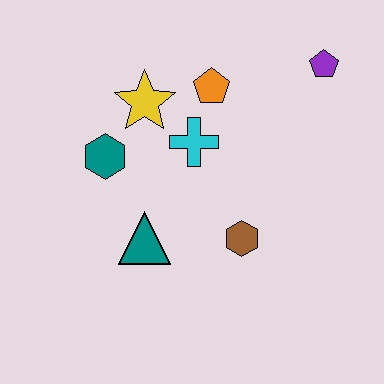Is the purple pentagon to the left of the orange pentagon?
No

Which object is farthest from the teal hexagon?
The purple pentagon is farthest from the teal hexagon.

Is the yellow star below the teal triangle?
No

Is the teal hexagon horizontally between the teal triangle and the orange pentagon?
No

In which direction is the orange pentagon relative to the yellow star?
The orange pentagon is to the right of the yellow star.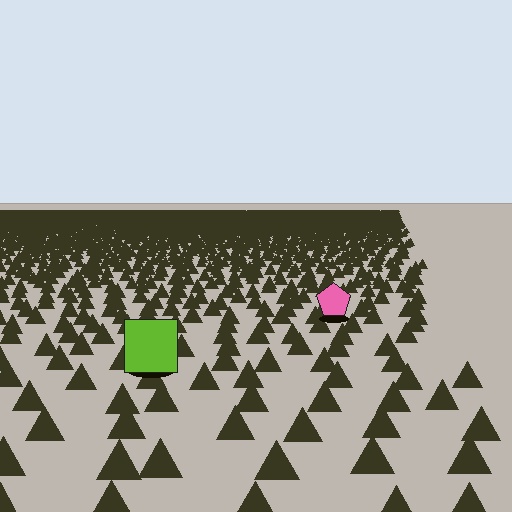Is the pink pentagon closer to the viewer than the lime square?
No. The lime square is closer — you can tell from the texture gradient: the ground texture is coarser near it.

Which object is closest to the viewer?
The lime square is closest. The texture marks near it are larger and more spread out.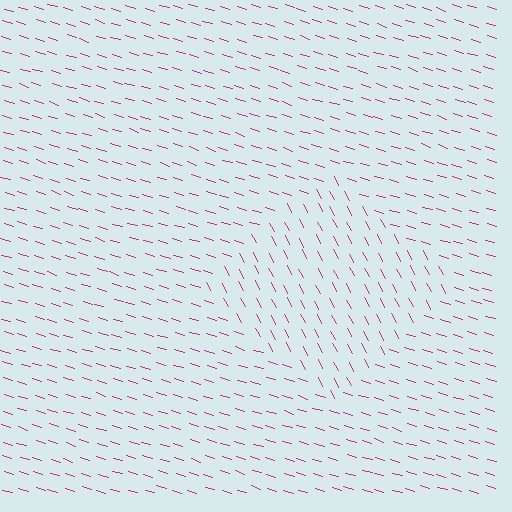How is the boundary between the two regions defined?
The boundary is defined purely by a change in line orientation (approximately 45 degrees difference). All lines are the same color and thickness.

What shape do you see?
I see a diamond.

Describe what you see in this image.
The image is filled with small magenta line segments. A diamond region in the image has lines oriented differently from the surrounding lines, creating a visible texture boundary.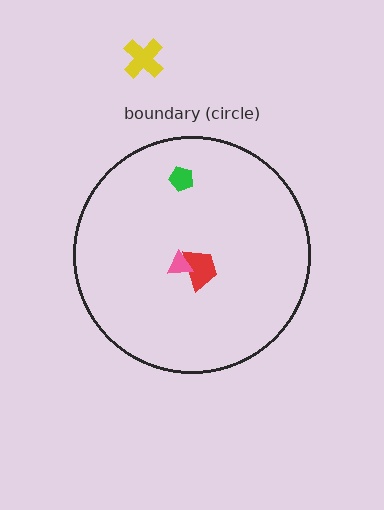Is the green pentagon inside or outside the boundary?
Inside.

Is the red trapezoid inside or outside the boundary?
Inside.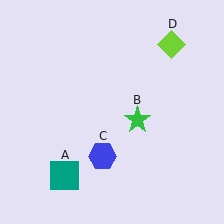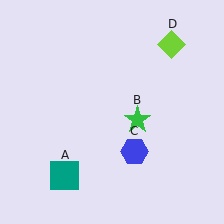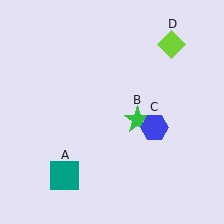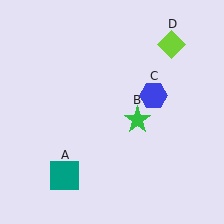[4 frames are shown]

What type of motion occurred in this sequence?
The blue hexagon (object C) rotated counterclockwise around the center of the scene.